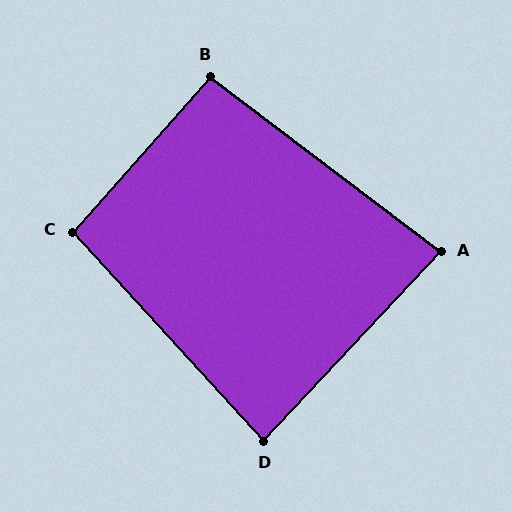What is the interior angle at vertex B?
Approximately 94 degrees (approximately right).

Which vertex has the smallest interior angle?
A, at approximately 84 degrees.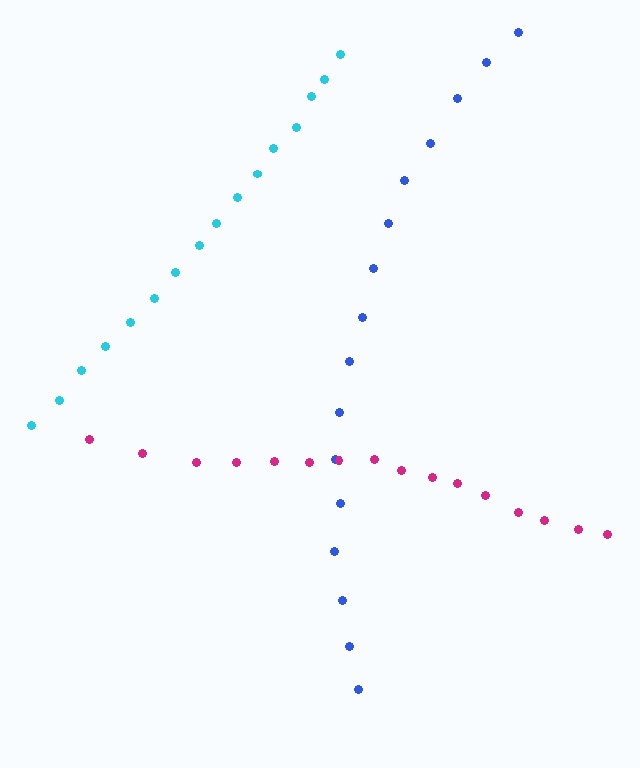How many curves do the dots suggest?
There are 3 distinct paths.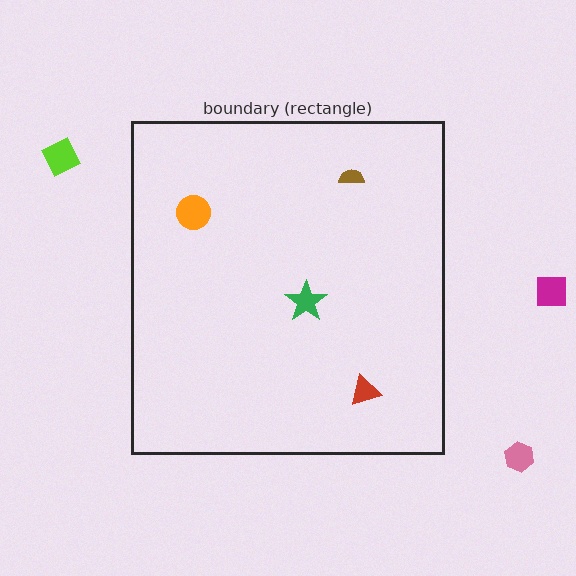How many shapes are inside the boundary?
4 inside, 3 outside.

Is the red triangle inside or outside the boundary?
Inside.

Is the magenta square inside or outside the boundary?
Outside.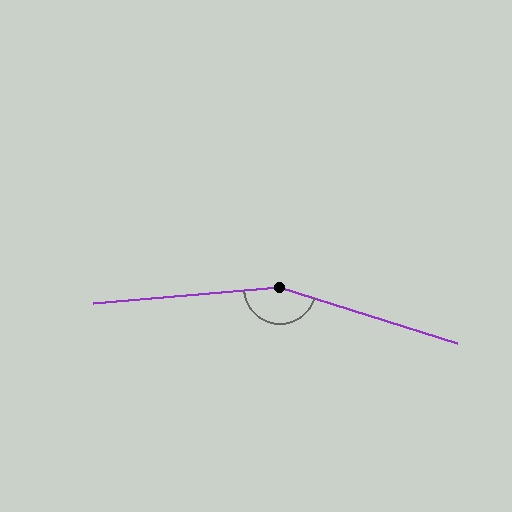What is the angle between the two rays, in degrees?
Approximately 158 degrees.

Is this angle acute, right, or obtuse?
It is obtuse.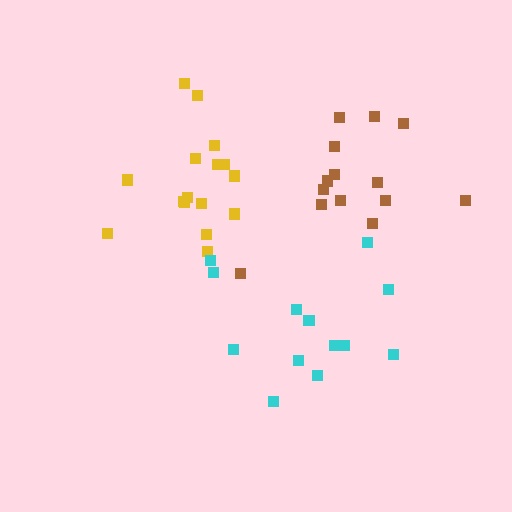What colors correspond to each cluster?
The clusters are colored: brown, yellow, cyan.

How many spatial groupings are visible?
There are 3 spatial groupings.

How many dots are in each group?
Group 1: 14 dots, Group 2: 16 dots, Group 3: 13 dots (43 total).